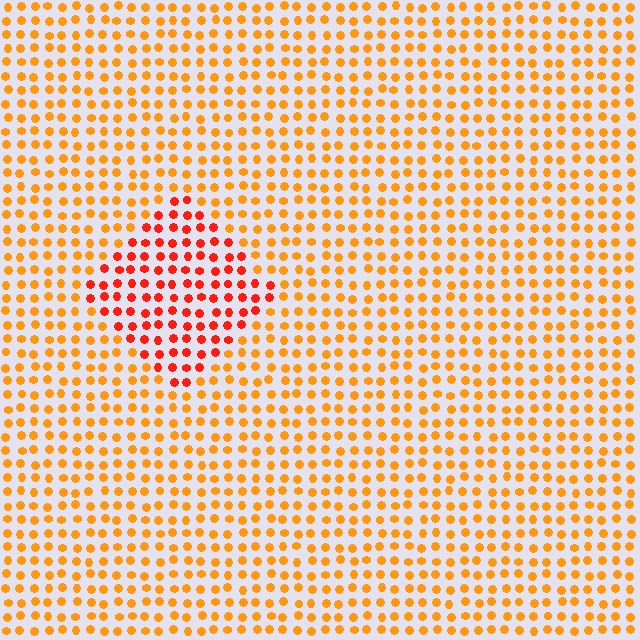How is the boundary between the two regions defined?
The boundary is defined purely by a slight shift in hue (about 32 degrees). Spacing, size, and orientation are identical on both sides.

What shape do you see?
I see a diamond.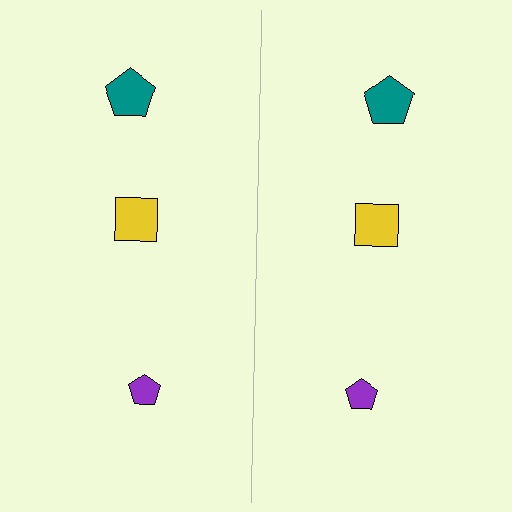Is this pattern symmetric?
Yes, this pattern has bilateral (reflection) symmetry.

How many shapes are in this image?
There are 6 shapes in this image.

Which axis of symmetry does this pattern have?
The pattern has a vertical axis of symmetry running through the center of the image.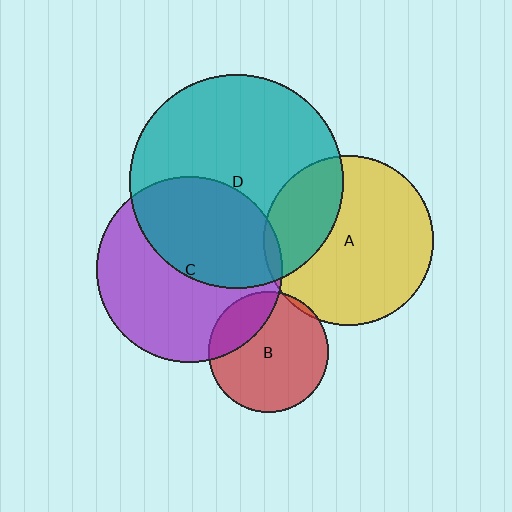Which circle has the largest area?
Circle D (teal).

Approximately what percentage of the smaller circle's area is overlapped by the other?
Approximately 5%.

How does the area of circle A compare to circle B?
Approximately 2.0 times.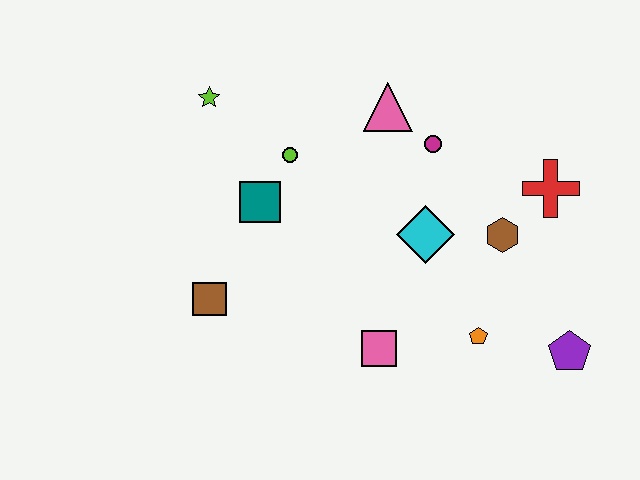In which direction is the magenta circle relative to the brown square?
The magenta circle is to the right of the brown square.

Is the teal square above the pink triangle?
No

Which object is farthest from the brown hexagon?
The lime star is farthest from the brown hexagon.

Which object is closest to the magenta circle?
The pink triangle is closest to the magenta circle.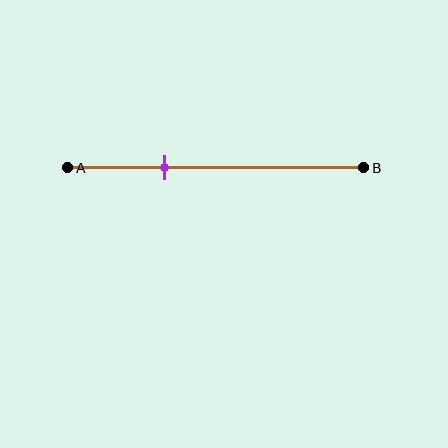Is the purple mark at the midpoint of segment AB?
No, the mark is at about 35% from A, not at the 50% midpoint.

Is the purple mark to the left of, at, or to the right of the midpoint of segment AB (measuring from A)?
The purple mark is to the left of the midpoint of segment AB.